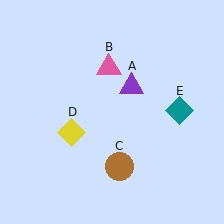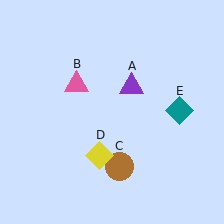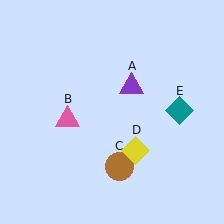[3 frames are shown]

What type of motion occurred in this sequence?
The pink triangle (object B), yellow diamond (object D) rotated counterclockwise around the center of the scene.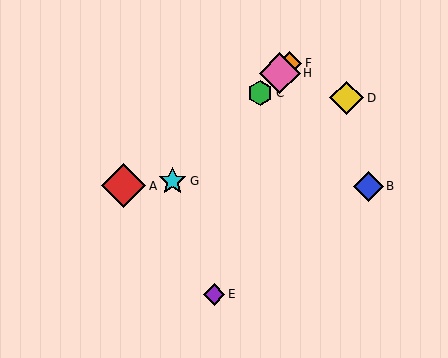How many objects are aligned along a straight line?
4 objects (C, F, G, H) are aligned along a straight line.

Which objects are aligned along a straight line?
Objects C, F, G, H are aligned along a straight line.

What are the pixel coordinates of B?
Object B is at (368, 186).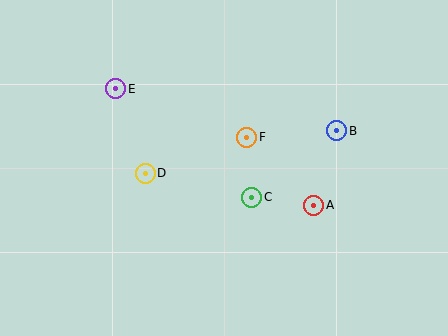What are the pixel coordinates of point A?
Point A is at (314, 205).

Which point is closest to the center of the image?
Point F at (247, 137) is closest to the center.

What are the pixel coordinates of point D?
Point D is at (145, 173).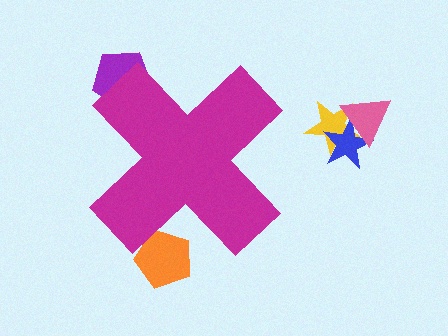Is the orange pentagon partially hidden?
Yes, the orange pentagon is partially hidden behind the magenta cross.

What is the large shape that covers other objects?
A magenta cross.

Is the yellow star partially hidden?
No, the yellow star is fully visible.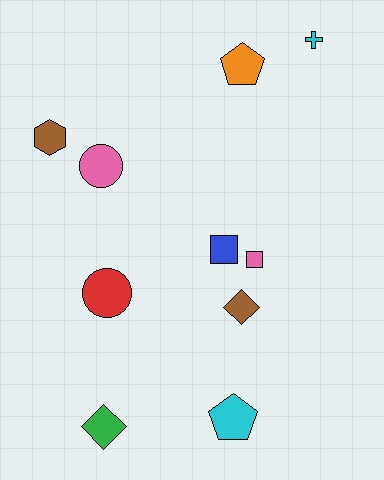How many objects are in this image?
There are 10 objects.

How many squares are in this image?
There are 2 squares.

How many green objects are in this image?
There is 1 green object.